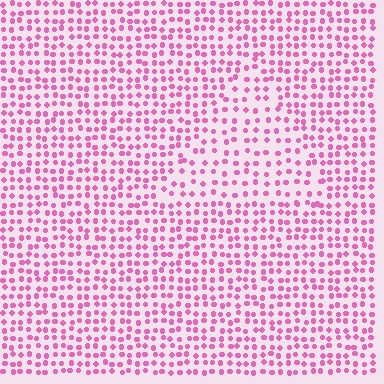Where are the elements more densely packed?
The elements are more densely packed outside the triangle boundary.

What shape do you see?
I see a triangle.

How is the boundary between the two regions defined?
The boundary is defined by a change in element density (approximately 1.6x ratio). All elements are the same color, size, and shape.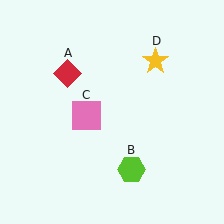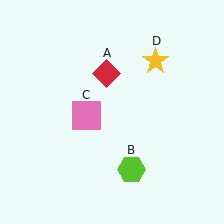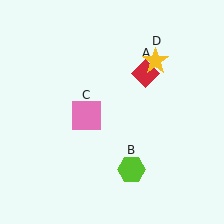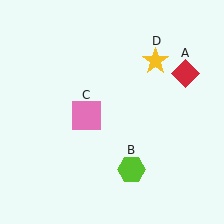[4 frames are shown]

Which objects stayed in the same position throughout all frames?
Lime hexagon (object B) and pink square (object C) and yellow star (object D) remained stationary.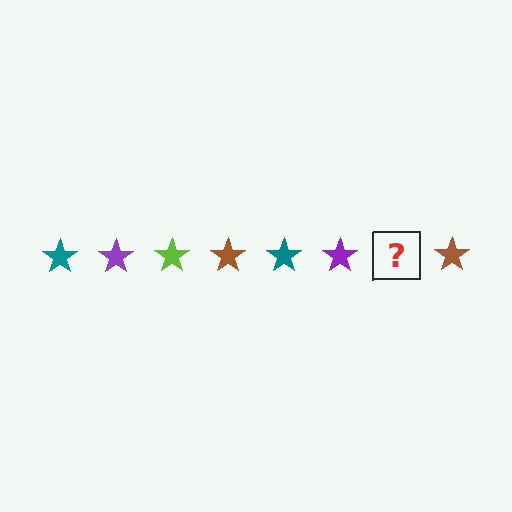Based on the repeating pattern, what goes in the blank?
The blank should be a lime star.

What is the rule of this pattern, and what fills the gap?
The rule is that the pattern cycles through teal, purple, lime, brown stars. The gap should be filled with a lime star.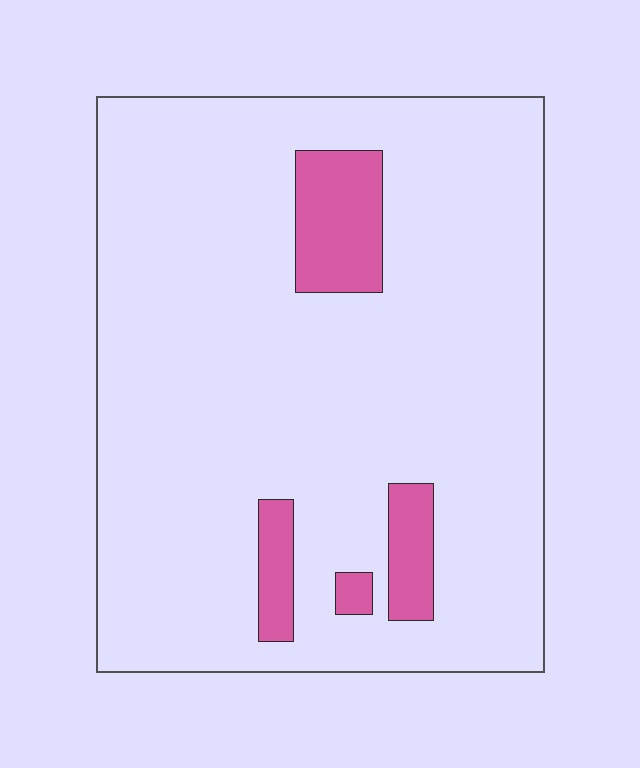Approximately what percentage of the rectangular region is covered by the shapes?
Approximately 10%.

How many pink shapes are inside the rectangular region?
4.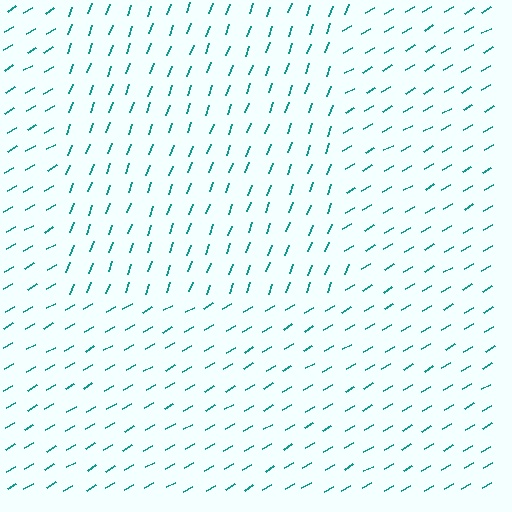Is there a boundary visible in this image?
Yes, there is a texture boundary formed by a change in line orientation.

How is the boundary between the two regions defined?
The boundary is defined purely by a change in line orientation (approximately 40 degrees difference). All lines are the same color and thickness.